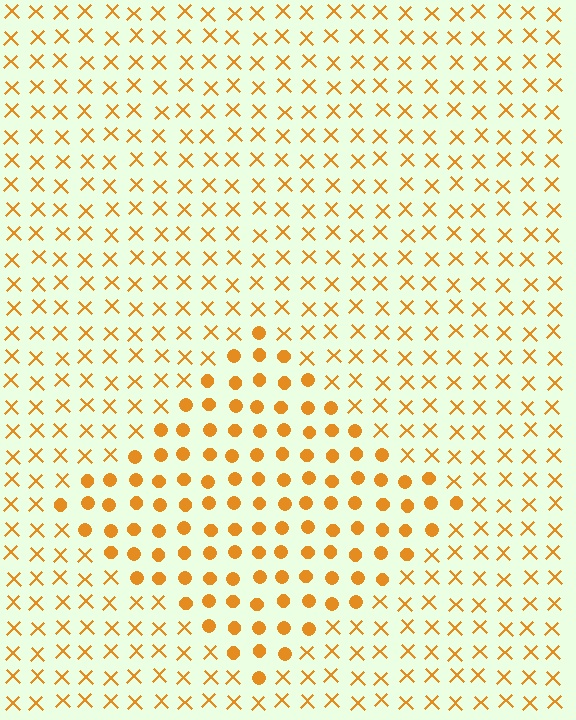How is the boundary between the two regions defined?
The boundary is defined by a change in element shape: circles inside vs. X marks outside. All elements share the same color and spacing.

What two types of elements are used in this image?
The image uses circles inside the diamond region and X marks outside it.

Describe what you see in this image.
The image is filled with small orange elements arranged in a uniform grid. A diamond-shaped region contains circles, while the surrounding area contains X marks. The boundary is defined purely by the change in element shape.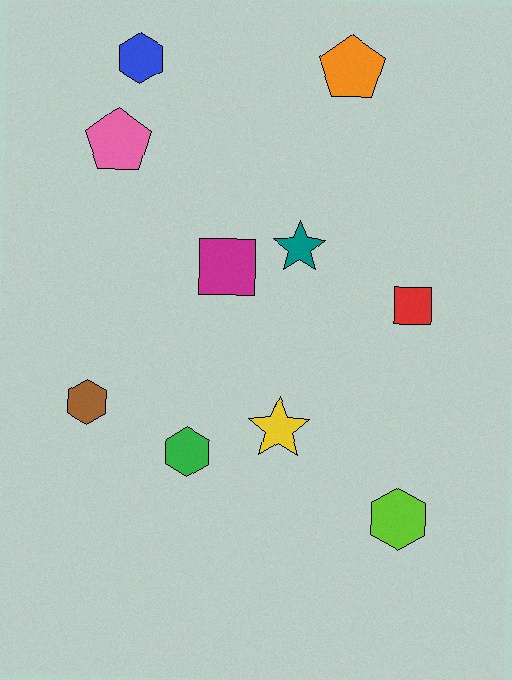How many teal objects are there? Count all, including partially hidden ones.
There is 1 teal object.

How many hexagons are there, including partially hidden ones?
There are 4 hexagons.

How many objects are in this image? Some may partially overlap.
There are 10 objects.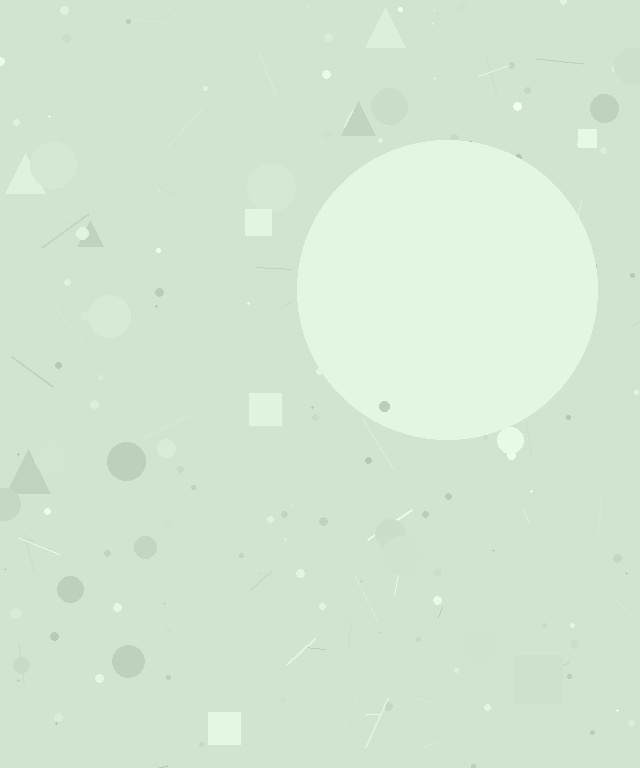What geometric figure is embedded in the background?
A circle is embedded in the background.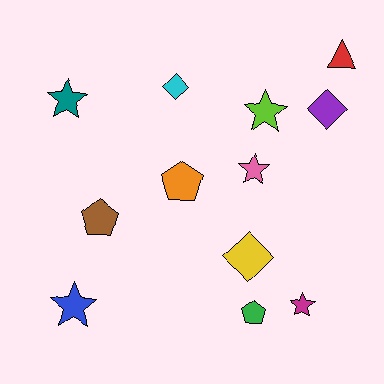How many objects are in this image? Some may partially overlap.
There are 12 objects.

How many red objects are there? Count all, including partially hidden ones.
There is 1 red object.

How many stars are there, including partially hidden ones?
There are 5 stars.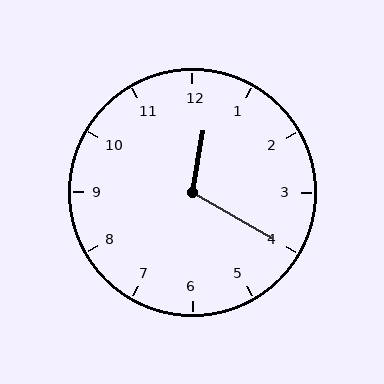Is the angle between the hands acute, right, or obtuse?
It is obtuse.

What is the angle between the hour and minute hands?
Approximately 110 degrees.